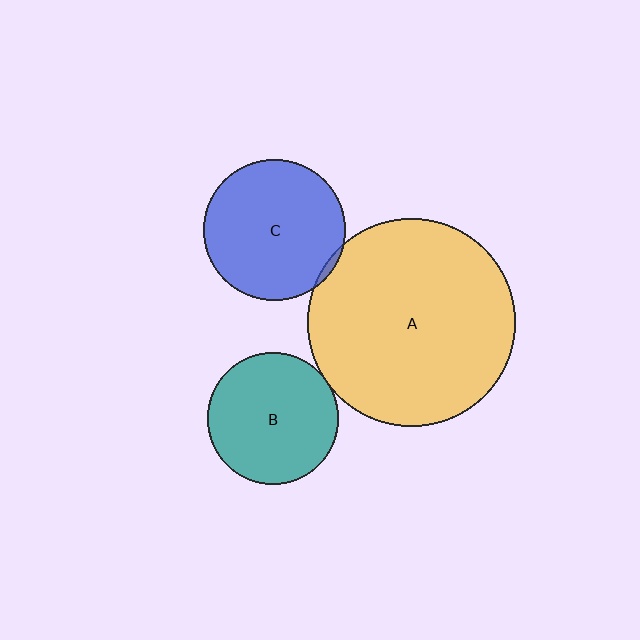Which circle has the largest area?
Circle A (yellow).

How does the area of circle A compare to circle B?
Approximately 2.5 times.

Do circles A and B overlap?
Yes.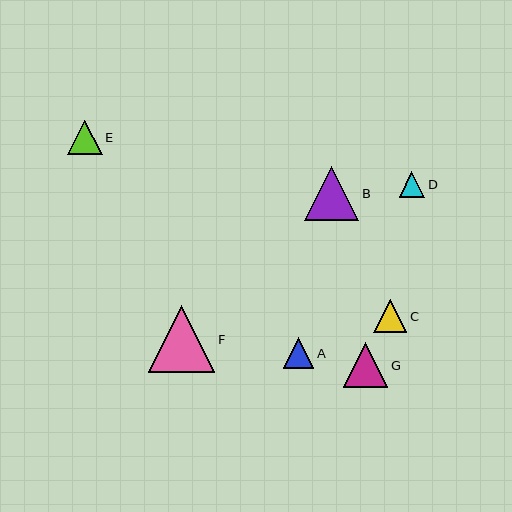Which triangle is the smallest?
Triangle D is the smallest with a size of approximately 26 pixels.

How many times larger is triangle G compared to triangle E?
Triangle G is approximately 1.3 times the size of triangle E.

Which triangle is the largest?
Triangle F is the largest with a size of approximately 67 pixels.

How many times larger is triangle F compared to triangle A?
Triangle F is approximately 2.2 times the size of triangle A.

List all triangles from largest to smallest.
From largest to smallest: F, B, G, E, C, A, D.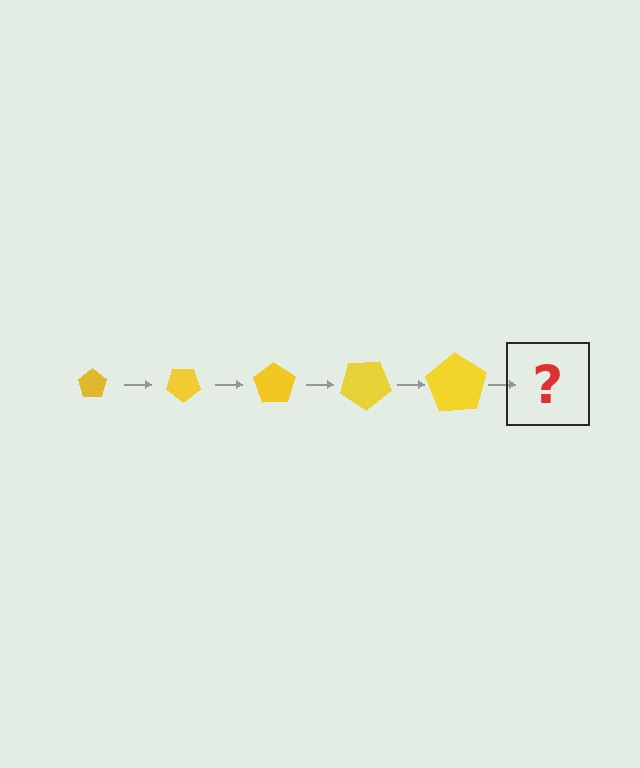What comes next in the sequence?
The next element should be a pentagon, larger than the previous one and rotated 175 degrees from the start.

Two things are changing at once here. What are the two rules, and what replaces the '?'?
The two rules are that the pentagon grows larger each step and it rotates 35 degrees each step. The '?' should be a pentagon, larger than the previous one and rotated 175 degrees from the start.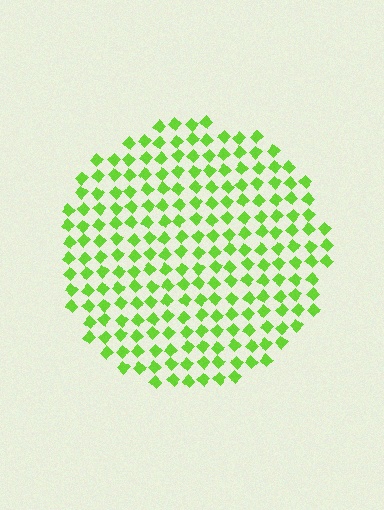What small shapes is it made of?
It is made of small diamonds.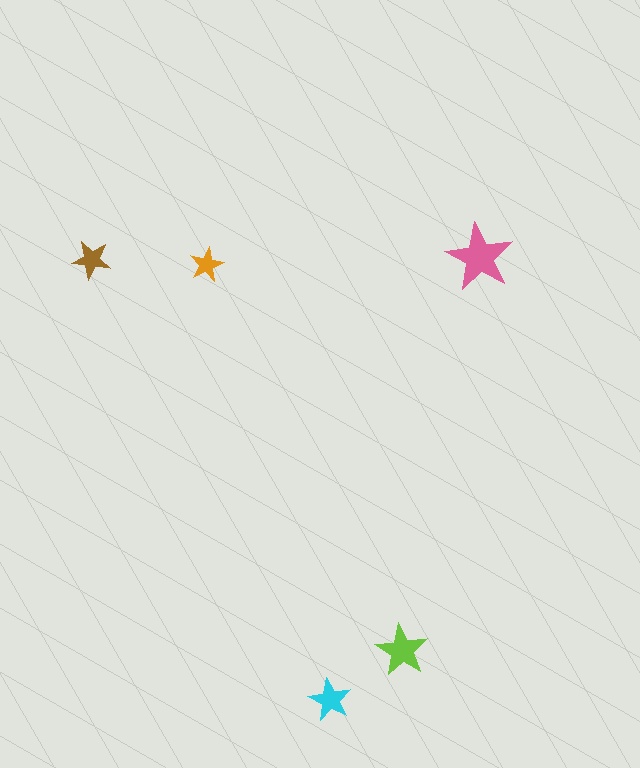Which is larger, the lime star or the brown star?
The lime one.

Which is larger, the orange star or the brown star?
The brown one.